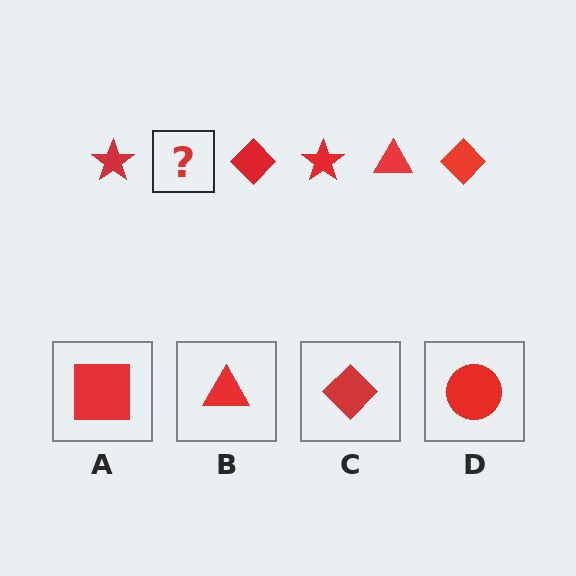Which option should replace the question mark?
Option B.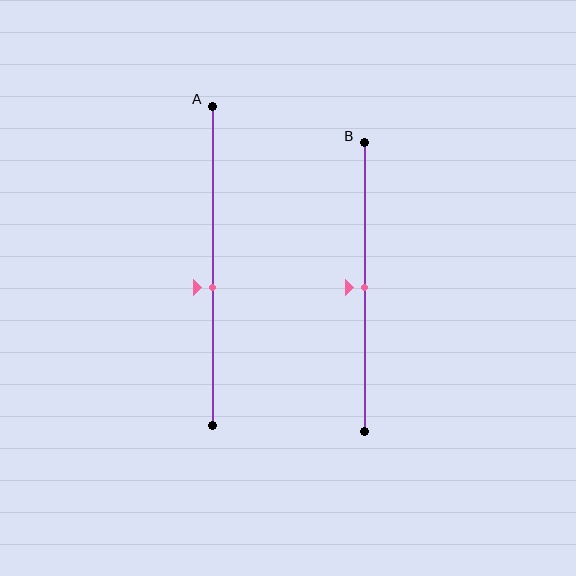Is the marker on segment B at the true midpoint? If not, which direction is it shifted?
Yes, the marker on segment B is at the true midpoint.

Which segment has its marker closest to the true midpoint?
Segment B has its marker closest to the true midpoint.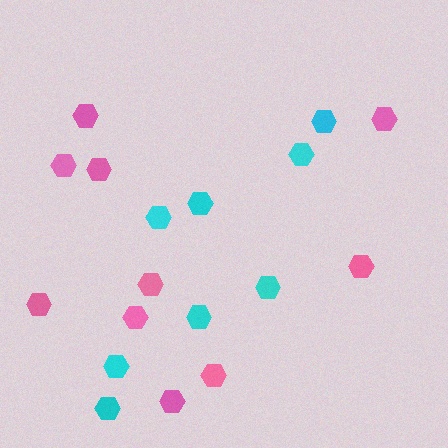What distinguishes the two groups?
There are 2 groups: one group of pink hexagons (10) and one group of cyan hexagons (8).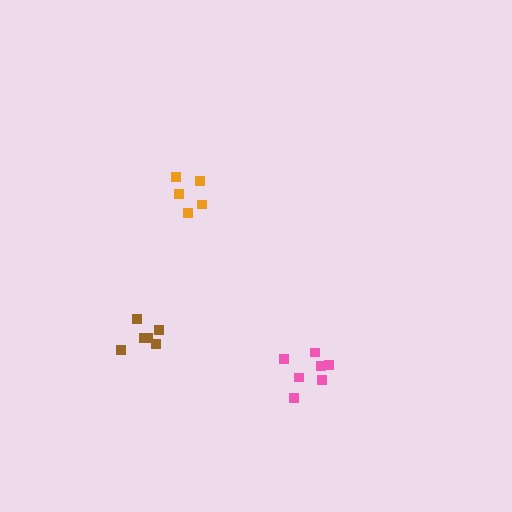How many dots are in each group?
Group 1: 6 dots, Group 2: 5 dots, Group 3: 7 dots (18 total).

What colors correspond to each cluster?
The clusters are colored: brown, orange, pink.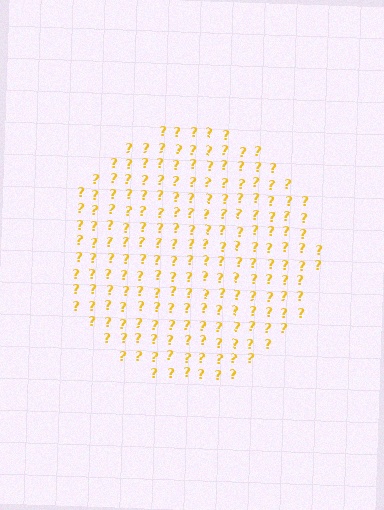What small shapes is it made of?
It is made of small question marks.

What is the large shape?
The large shape is a circle.